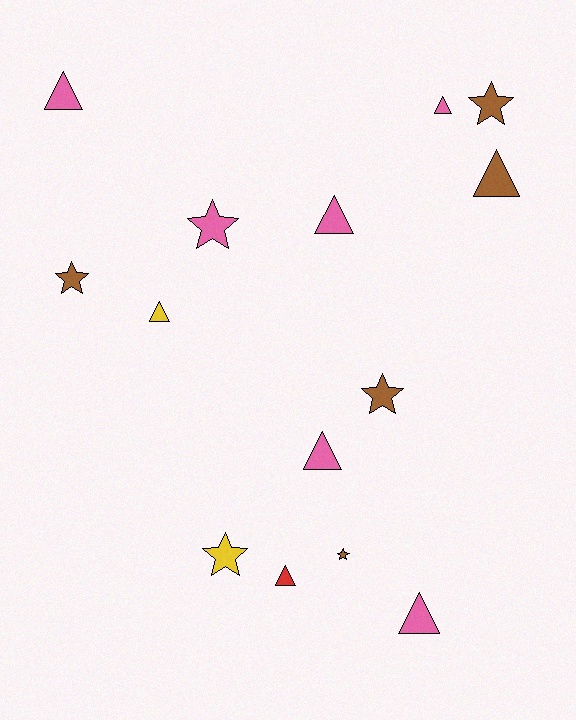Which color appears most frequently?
Pink, with 6 objects.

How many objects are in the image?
There are 14 objects.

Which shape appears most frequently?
Triangle, with 8 objects.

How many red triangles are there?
There is 1 red triangle.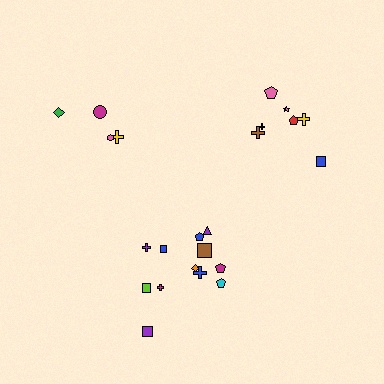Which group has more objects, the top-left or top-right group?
The top-right group.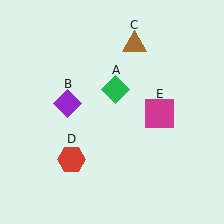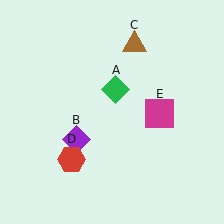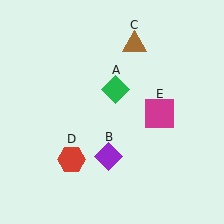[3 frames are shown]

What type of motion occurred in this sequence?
The purple diamond (object B) rotated counterclockwise around the center of the scene.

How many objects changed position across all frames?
1 object changed position: purple diamond (object B).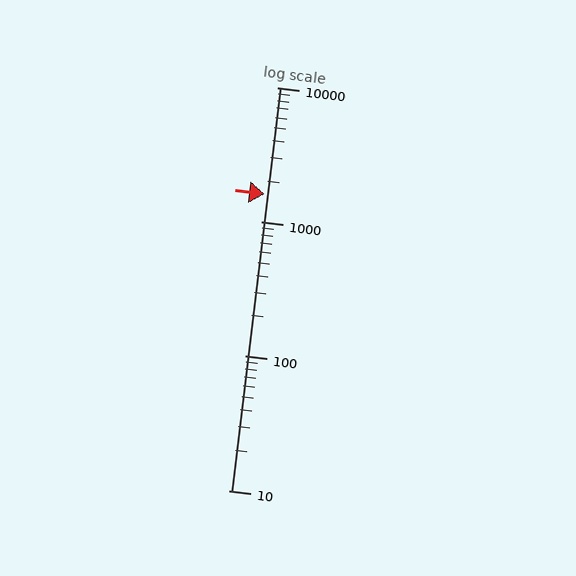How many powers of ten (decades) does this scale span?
The scale spans 3 decades, from 10 to 10000.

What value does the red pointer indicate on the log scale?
The pointer indicates approximately 1600.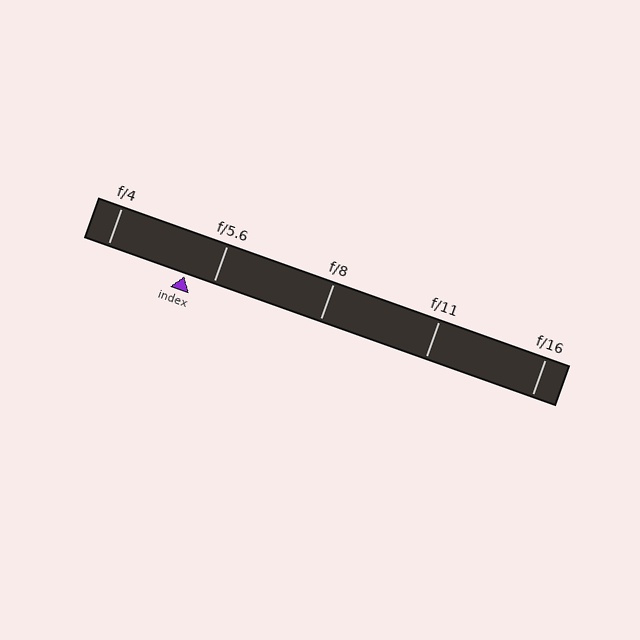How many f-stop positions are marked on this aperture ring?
There are 5 f-stop positions marked.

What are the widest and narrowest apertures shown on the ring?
The widest aperture shown is f/4 and the narrowest is f/16.